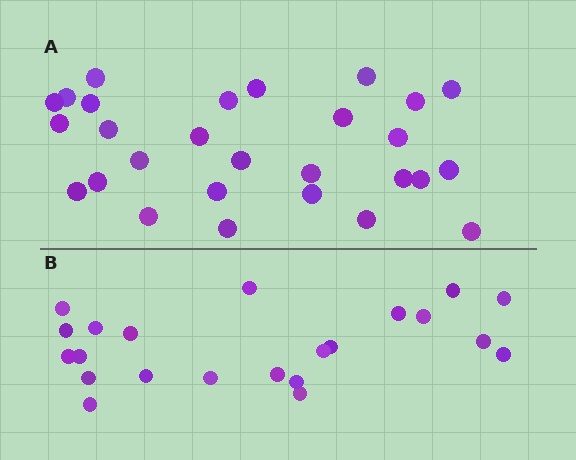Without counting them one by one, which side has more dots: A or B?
Region A (the top region) has more dots.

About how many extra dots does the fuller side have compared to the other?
Region A has about 6 more dots than region B.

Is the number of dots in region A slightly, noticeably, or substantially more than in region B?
Region A has noticeably more, but not dramatically so. The ratio is roughly 1.3 to 1.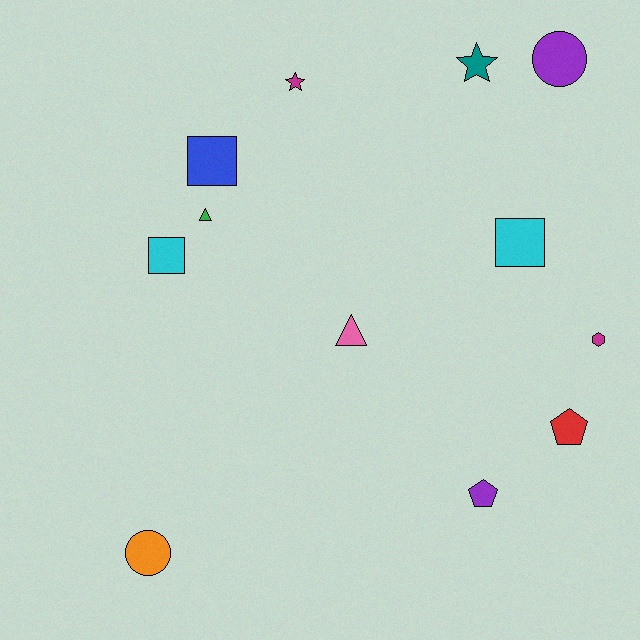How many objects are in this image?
There are 12 objects.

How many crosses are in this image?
There are no crosses.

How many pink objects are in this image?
There is 1 pink object.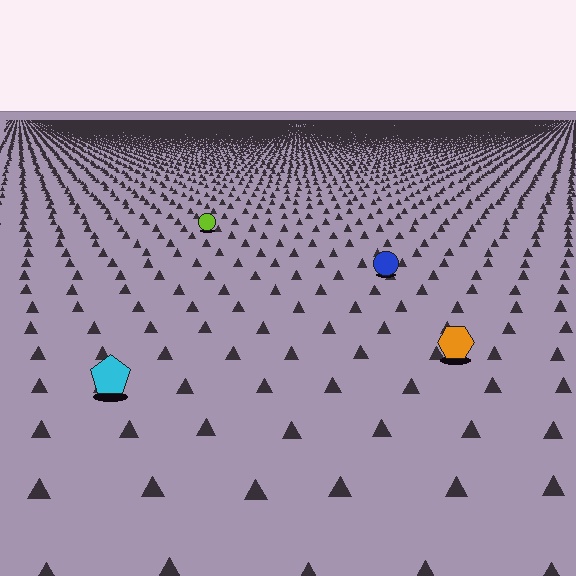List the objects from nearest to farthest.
From nearest to farthest: the cyan pentagon, the orange hexagon, the blue circle, the lime circle.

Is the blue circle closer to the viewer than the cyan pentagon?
No. The cyan pentagon is closer — you can tell from the texture gradient: the ground texture is coarser near it.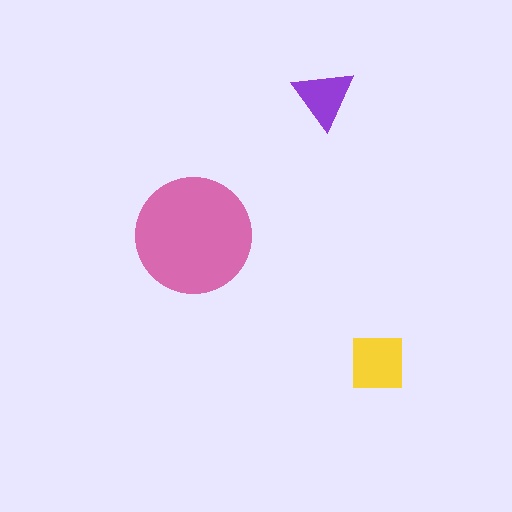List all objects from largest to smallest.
The pink circle, the yellow square, the purple triangle.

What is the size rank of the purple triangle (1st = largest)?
3rd.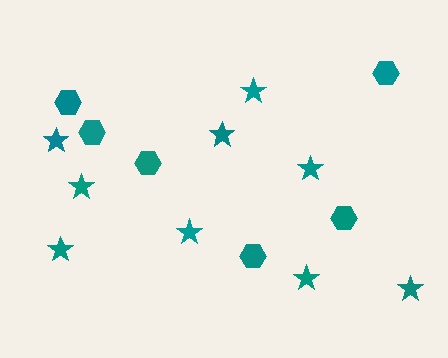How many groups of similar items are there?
There are 2 groups: one group of stars (9) and one group of hexagons (6).